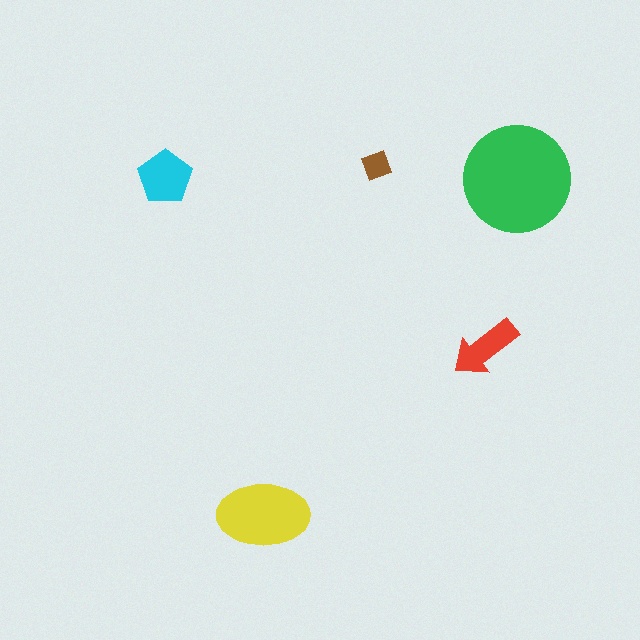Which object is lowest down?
The yellow ellipse is bottommost.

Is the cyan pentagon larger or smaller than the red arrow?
Larger.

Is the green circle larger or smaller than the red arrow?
Larger.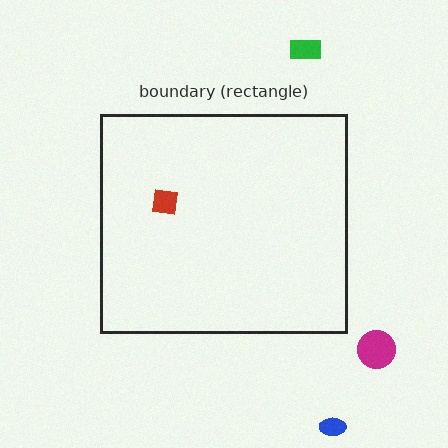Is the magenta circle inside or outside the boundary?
Outside.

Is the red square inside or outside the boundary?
Inside.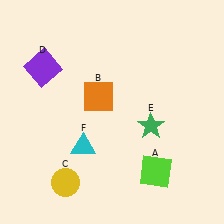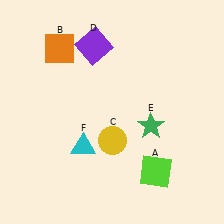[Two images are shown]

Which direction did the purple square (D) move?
The purple square (D) moved right.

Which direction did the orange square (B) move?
The orange square (B) moved up.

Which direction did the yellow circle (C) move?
The yellow circle (C) moved right.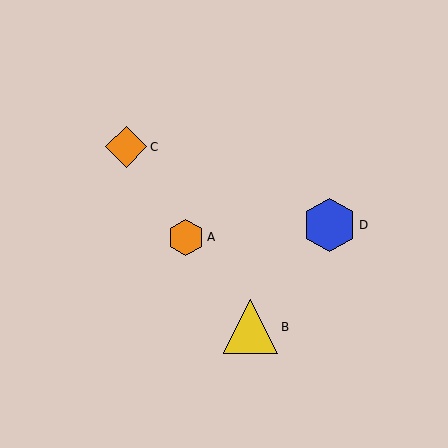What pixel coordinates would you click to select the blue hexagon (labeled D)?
Click at (330, 225) to select the blue hexagon D.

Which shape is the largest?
The yellow triangle (labeled B) is the largest.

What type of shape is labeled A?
Shape A is an orange hexagon.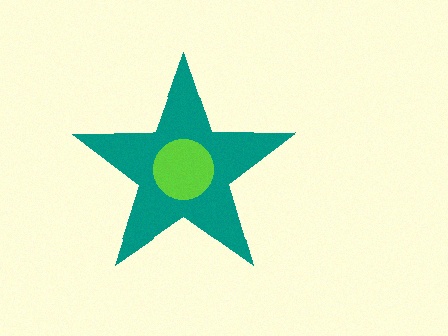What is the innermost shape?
The lime circle.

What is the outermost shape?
The teal star.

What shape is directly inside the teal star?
The lime circle.